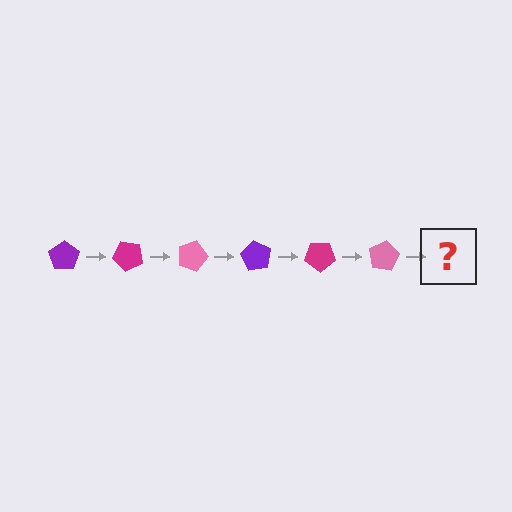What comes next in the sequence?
The next element should be a purple pentagon, rotated 270 degrees from the start.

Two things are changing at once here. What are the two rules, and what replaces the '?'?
The two rules are that it rotates 45 degrees each step and the color cycles through purple, magenta, and pink. The '?' should be a purple pentagon, rotated 270 degrees from the start.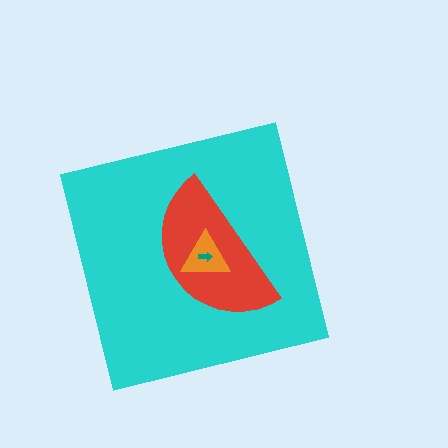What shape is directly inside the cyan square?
The red semicircle.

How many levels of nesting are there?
4.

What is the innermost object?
The teal arrow.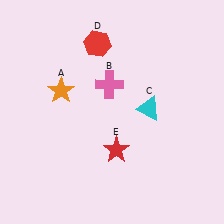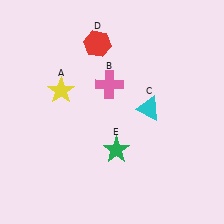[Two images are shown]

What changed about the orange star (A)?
In Image 1, A is orange. In Image 2, it changed to yellow.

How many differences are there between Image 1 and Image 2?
There are 2 differences between the two images.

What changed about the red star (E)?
In Image 1, E is red. In Image 2, it changed to green.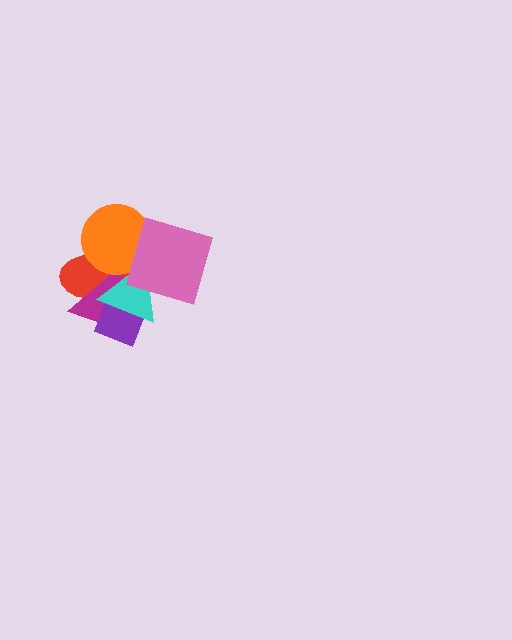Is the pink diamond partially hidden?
No, no other shape covers it.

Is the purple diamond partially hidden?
Yes, it is partially covered by another shape.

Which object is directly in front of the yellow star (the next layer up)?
The red ellipse is directly in front of the yellow star.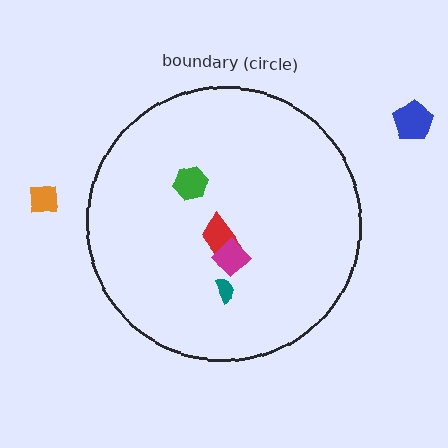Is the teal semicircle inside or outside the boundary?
Inside.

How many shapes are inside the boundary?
4 inside, 2 outside.